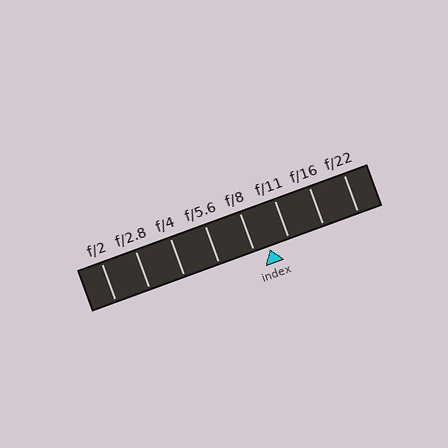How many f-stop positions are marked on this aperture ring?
There are 8 f-stop positions marked.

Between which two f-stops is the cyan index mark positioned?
The index mark is between f/8 and f/11.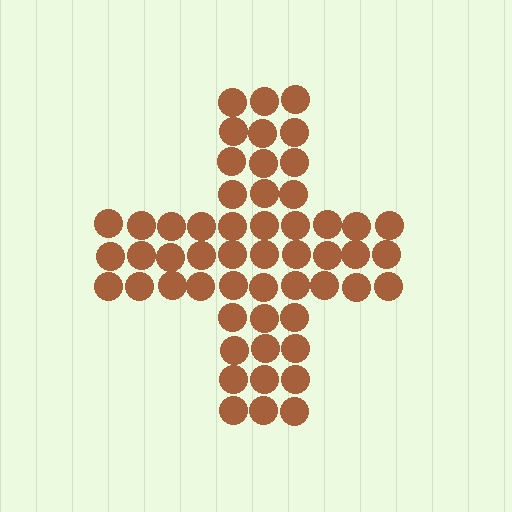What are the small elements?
The small elements are circles.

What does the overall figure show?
The overall figure shows a cross.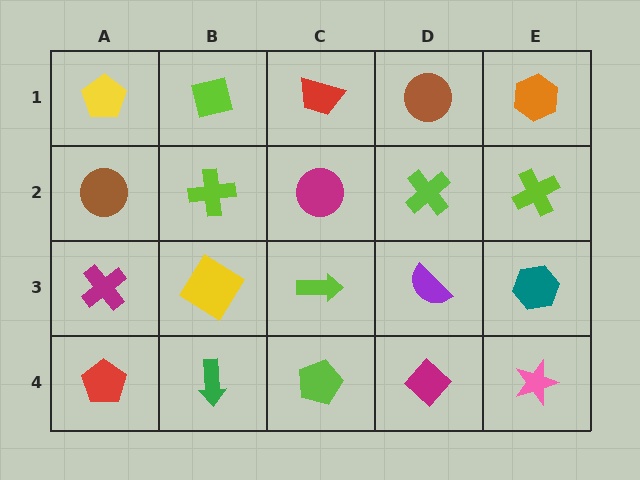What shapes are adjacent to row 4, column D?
A purple semicircle (row 3, column D), a lime pentagon (row 4, column C), a pink star (row 4, column E).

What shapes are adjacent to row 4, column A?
A magenta cross (row 3, column A), a green arrow (row 4, column B).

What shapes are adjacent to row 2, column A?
A yellow pentagon (row 1, column A), a magenta cross (row 3, column A), a lime cross (row 2, column B).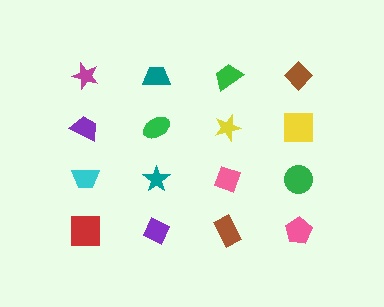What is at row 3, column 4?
A green circle.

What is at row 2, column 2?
A green ellipse.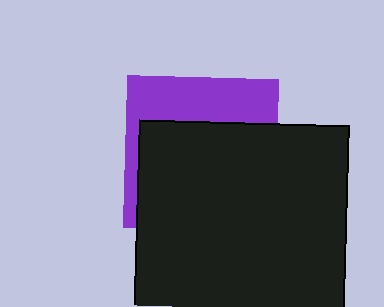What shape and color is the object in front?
The object in front is a black square.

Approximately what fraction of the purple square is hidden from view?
Roughly 65% of the purple square is hidden behind the black square.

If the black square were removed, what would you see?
You would see the complete purple square.